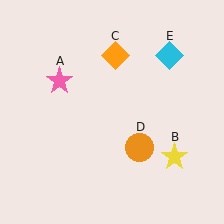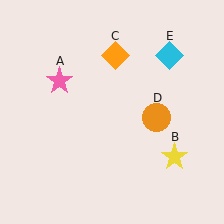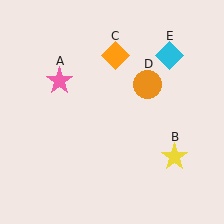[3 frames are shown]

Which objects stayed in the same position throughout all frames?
Pink star (object A) and yellow star (object B) and orange diamond (object C) and cyan diamond (object E) remained stationary.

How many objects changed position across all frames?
1 object changed position: orange circle (object D).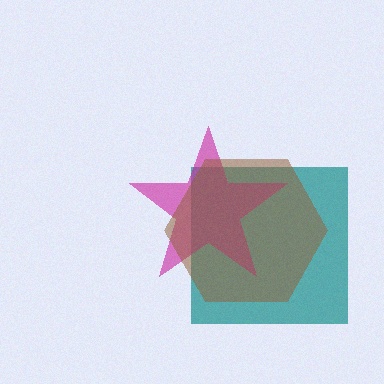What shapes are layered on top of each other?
The layered shapes are: a teal square, a magenta star, a brown hexagon.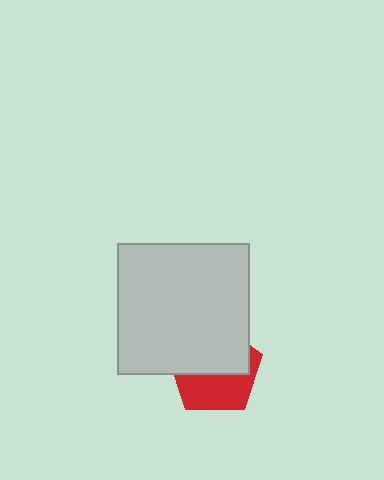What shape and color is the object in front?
The object in front is a light gray square.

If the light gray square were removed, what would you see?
You would see the complete red pentagon.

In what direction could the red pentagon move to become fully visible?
The red pentagon could move down. That would shift it out from behind the light gray square entirely.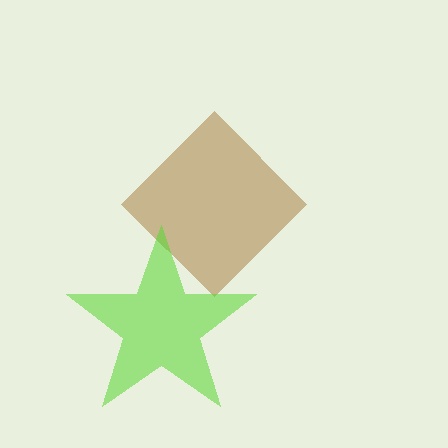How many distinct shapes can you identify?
There are 2 distinct shapes: a brown diamond, a lime star.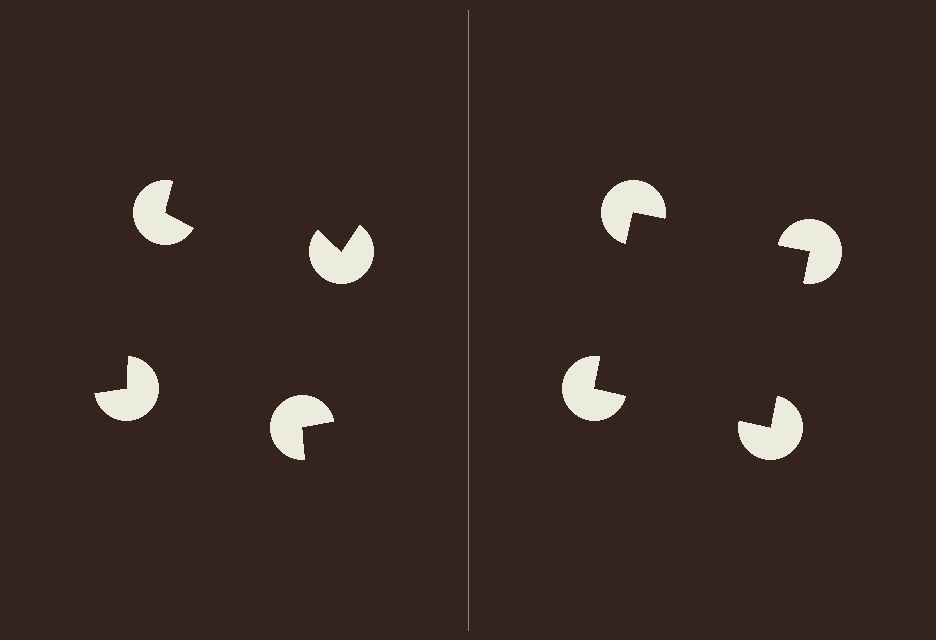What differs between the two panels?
The pac-man discs are positioned identically on both sides; only the wedge orientations differ. On the right they align to a square; on the left they are misaligned.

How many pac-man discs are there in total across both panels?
8 — 4 on each side.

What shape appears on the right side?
An illusory square.